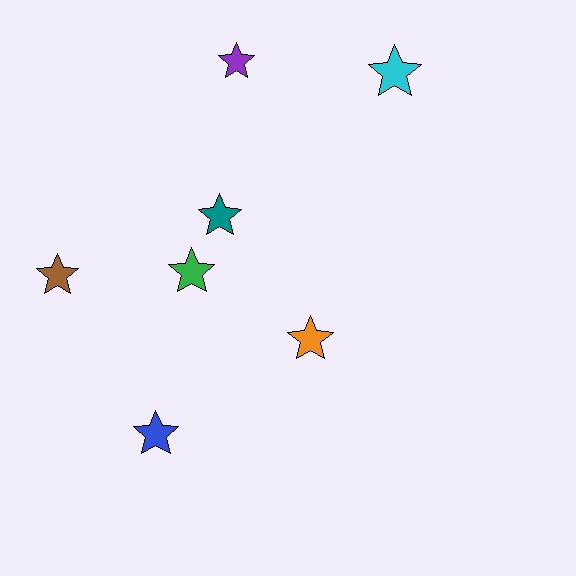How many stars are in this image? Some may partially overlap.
There are 7 stars.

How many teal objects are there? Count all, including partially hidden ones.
There is 1 teal object.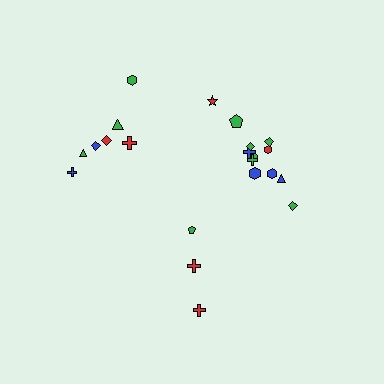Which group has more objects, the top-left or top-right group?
The top-right group.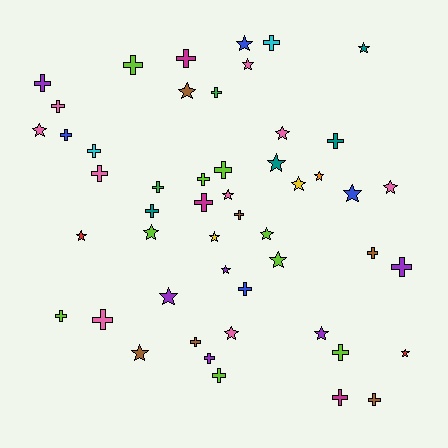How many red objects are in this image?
There are 2 red objects.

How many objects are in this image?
There are 50 objects.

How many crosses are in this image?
There are 27 crosses.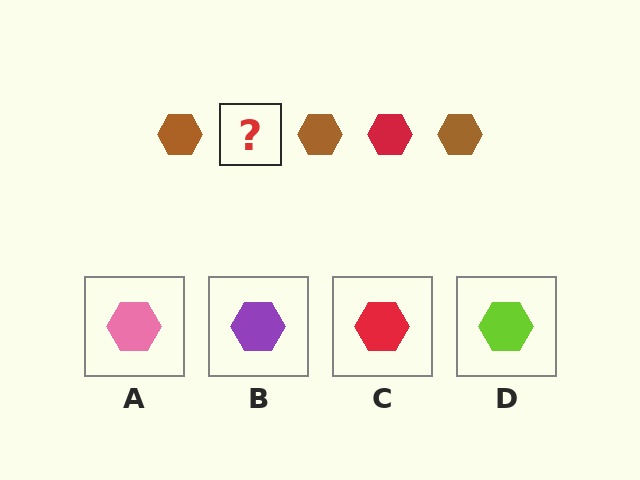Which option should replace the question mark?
Option C.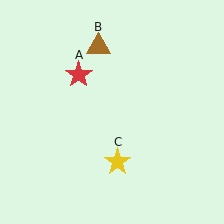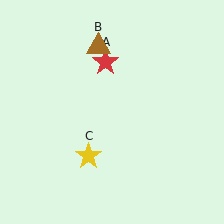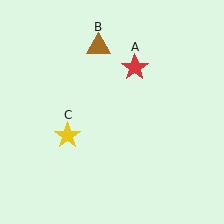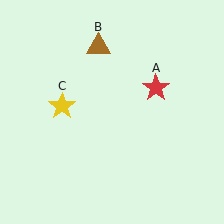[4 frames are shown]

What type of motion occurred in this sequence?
The red star (object A), yellow star (object C) rotated clockwise around the center of the scene.